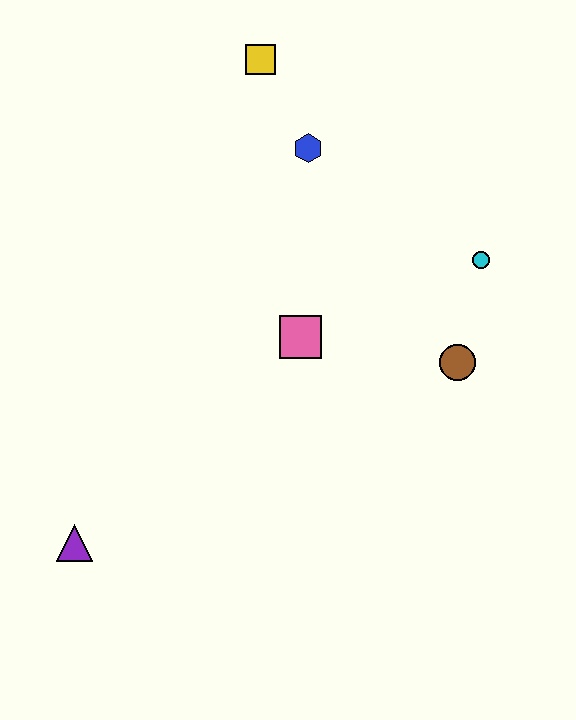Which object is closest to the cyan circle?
The brown circle is closest to the cyan circle.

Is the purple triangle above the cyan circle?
No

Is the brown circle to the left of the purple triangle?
No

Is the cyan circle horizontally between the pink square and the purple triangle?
No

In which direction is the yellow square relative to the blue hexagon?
The yellow square is above the blue hexagon.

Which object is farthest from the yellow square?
The purple triangle is farthest from the yellow square.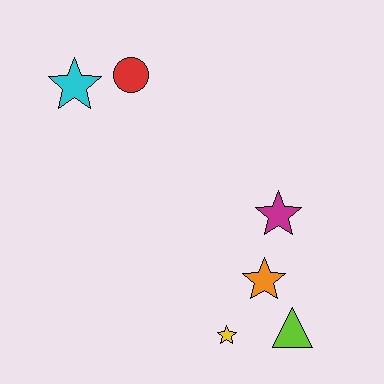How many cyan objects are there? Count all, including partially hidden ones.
There is 1 cyan object.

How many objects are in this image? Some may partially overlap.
There are 6 objects.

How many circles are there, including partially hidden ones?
There is 1 circle.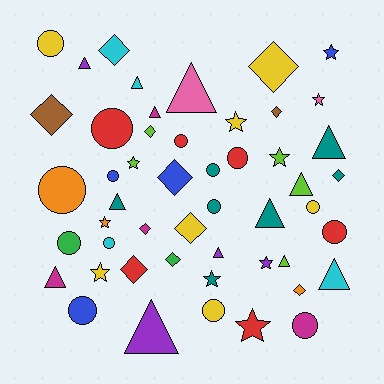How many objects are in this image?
There are 50 objects.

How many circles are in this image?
There are 15 circles.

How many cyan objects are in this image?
There are 4 cyan objects.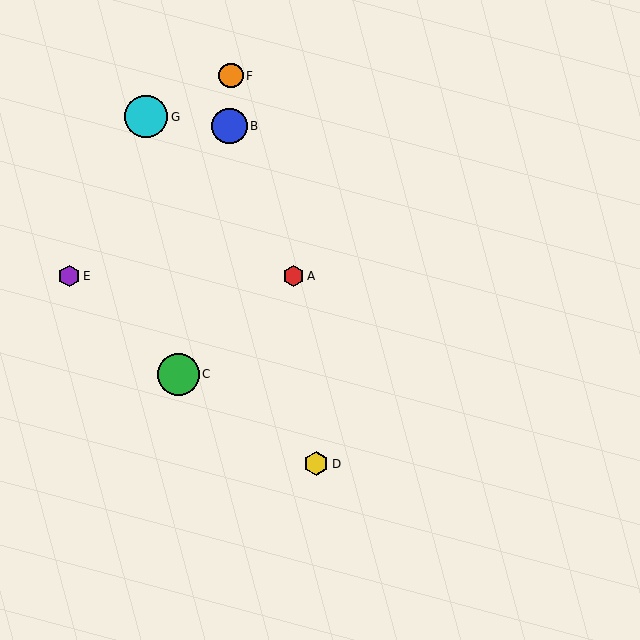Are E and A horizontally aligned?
Yes, both are at y≈276.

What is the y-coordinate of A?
Object A is at y≈276.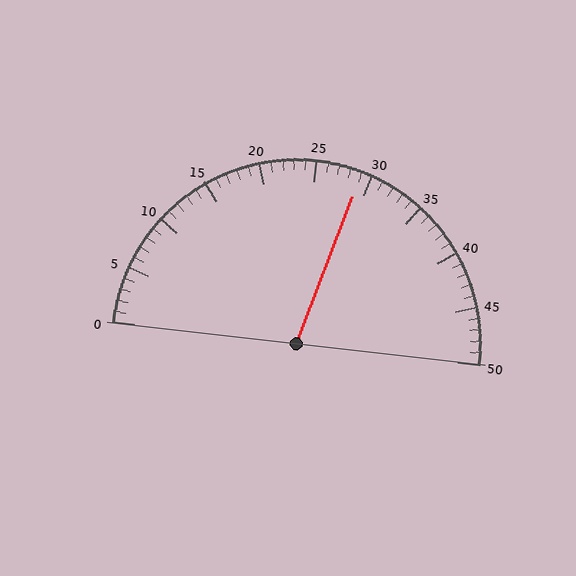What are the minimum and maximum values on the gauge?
The gauge ranges from 0 to 50.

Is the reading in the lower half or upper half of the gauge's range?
The reading is in the upper half of the range (0 to 50).